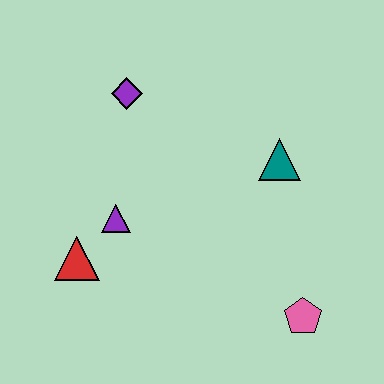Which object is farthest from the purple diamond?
The pink pentagon is farthest from the purple diamond.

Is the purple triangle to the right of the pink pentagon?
No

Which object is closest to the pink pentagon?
The teal triangle is closest to the pink pentagon.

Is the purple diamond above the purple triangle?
Yes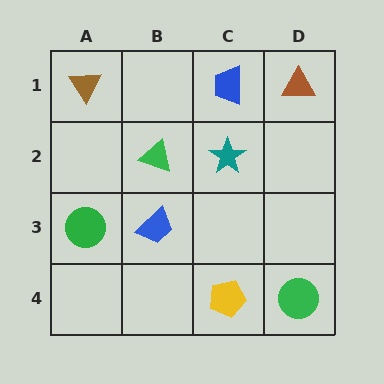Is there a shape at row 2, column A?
No, that cell is empty.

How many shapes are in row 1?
3 shapes.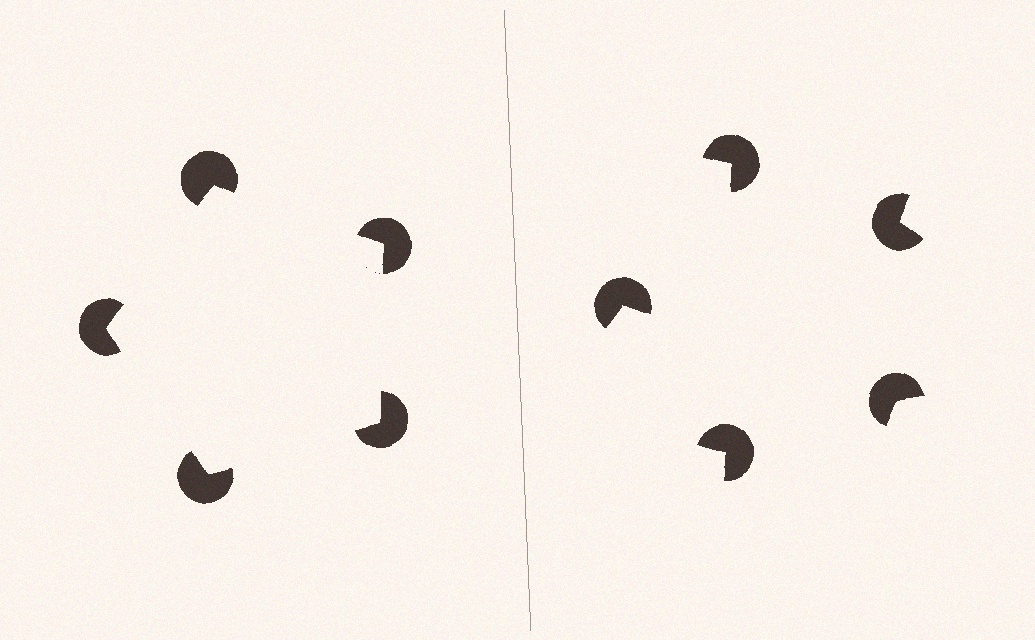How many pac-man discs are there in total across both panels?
10 — 5 on each side.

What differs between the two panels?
The pac-man discs are positioned identically on both sides; only the wedge orientations differ. On the left they align to a pentagon; on the right they are misaligned.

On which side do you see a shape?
An illusory pentagon appears on the left side. On the right side the wedge cuts are rotated, so no coherent shape forms.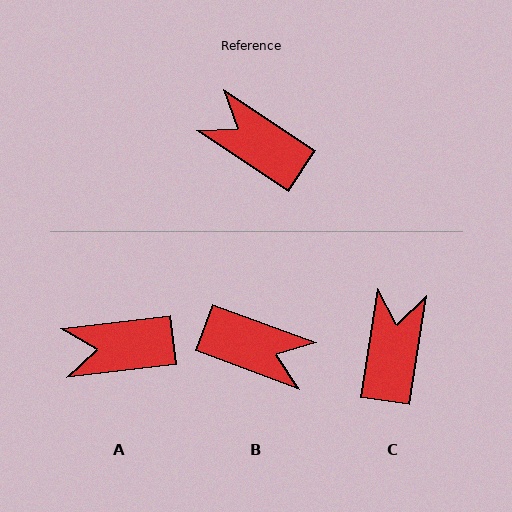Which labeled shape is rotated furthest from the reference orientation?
B, about 167 degrees away.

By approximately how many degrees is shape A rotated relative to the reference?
Approximately 40 degrees counter-clockwise.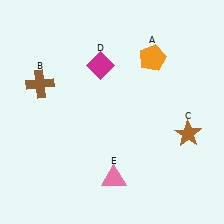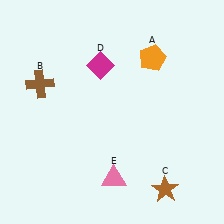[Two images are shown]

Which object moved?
The brown star (C) moved down.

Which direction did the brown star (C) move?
The brown star (C) moved down.